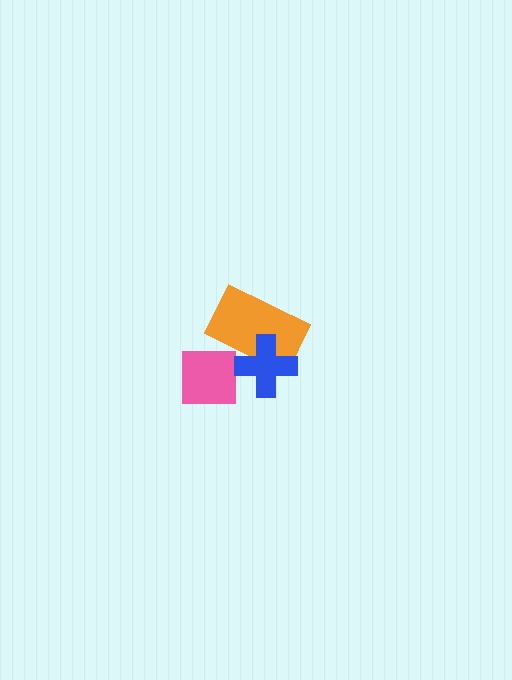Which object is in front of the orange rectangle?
The blue cross is in front of the orange rectangle.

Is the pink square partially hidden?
No, no other shape covers it.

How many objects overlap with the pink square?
0 objects overlap with the pink square.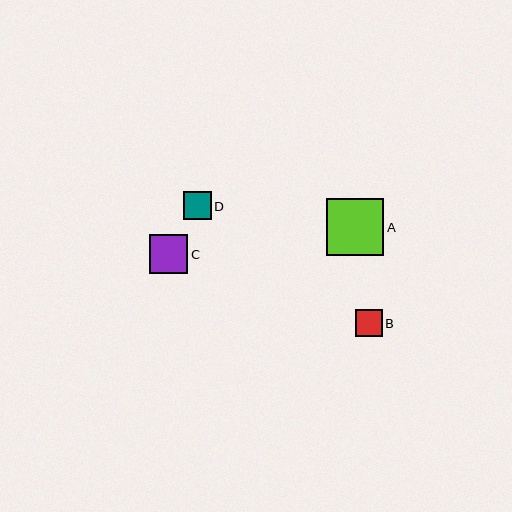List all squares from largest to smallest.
From largest to smallest: A, C, D, B.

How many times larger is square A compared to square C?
Square A is approximately 1.5 times the size of square C.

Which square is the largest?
Square A is the largest with a size of approximately 57 pixels.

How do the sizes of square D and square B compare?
Square D and square B are approximately the same size.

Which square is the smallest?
Square B is the smallest with a size of approximately 27 pixels.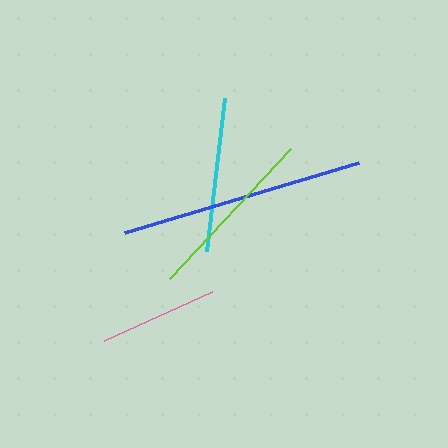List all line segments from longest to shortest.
From longest to shortest: blue, lime, cyan, pink.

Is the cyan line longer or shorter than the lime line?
The lime line is longer than the cyan line.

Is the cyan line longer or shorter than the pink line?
The cyan line is longer than the pink line.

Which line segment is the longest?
The blue line is the longest at approximately 244 pixels.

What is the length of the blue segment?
The blue segment is approximately 244 pixels long.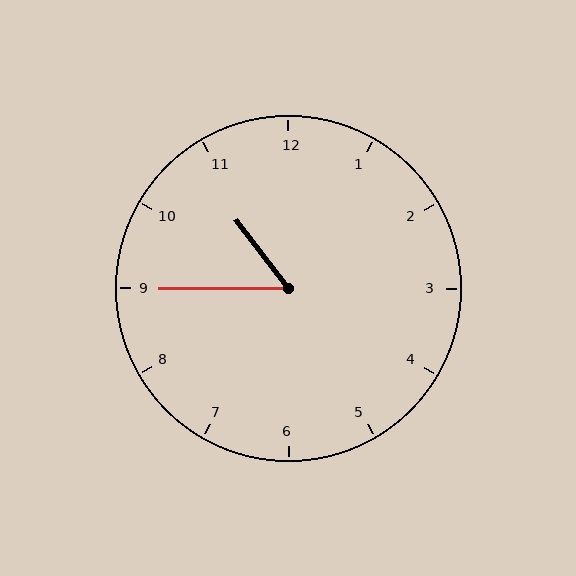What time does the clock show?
10:45.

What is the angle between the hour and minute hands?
Approximately 52 degrees.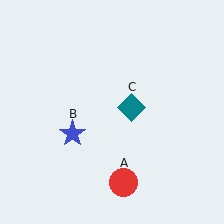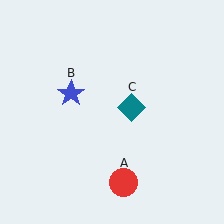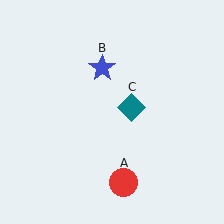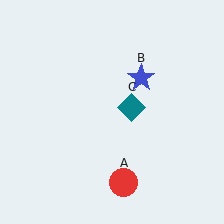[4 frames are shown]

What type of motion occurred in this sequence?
The blue star (object B) rotated clockwise around the center of the scene.